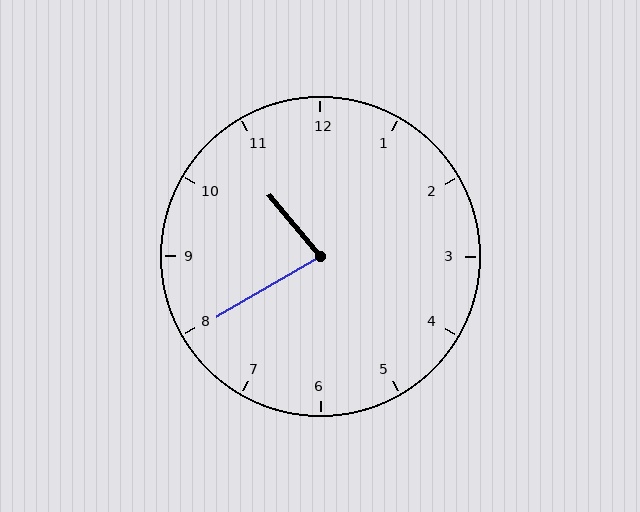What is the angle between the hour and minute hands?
Approximately 80 degrees.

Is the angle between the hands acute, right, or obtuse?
It is acute.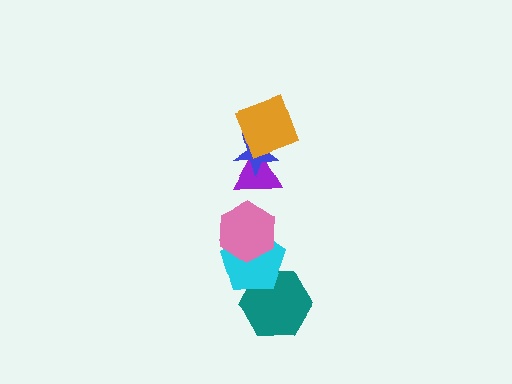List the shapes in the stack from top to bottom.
From top to bottom: the orange square, the blue star, the purple triangle, the pink hexagon, the cyan pentagon, the teal hexagon.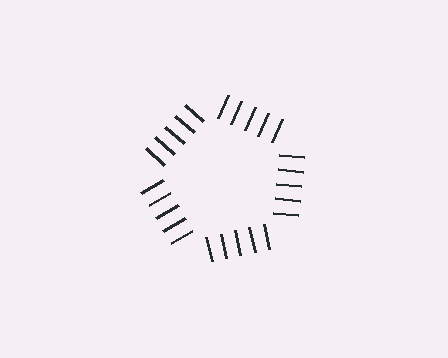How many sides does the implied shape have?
5 sides — the line-ends trace a pentagon.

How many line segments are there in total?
25 — 5 along each of the 5 edges.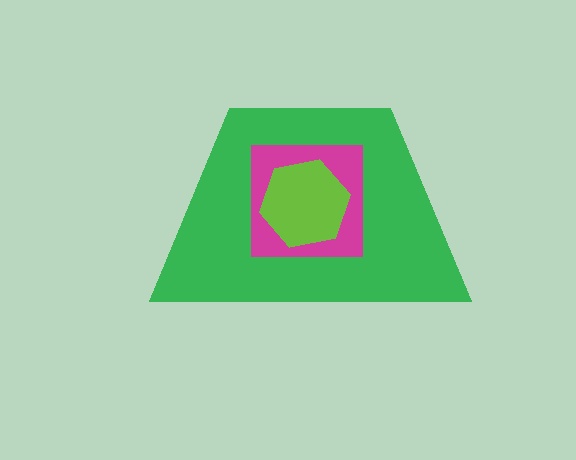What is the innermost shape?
The lime hexagon.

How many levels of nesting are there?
3.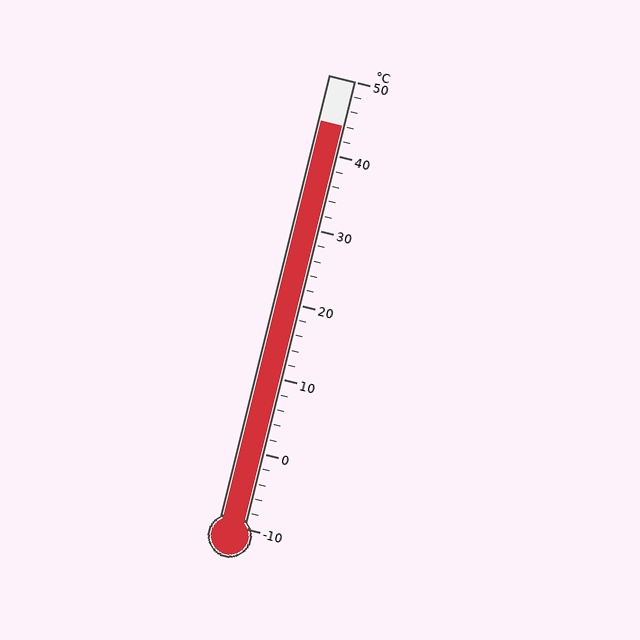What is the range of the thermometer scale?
The thermometer scale ranges from -10°C to 50°C.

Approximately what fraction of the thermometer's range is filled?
The thermometer is filled to approximately 90% of its range.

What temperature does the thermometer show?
The thermometer shows approximately 44°C.